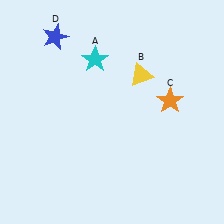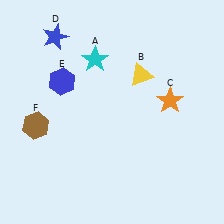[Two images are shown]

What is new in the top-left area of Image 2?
A blue hexagon (E) was added in the top-left area of Image 2.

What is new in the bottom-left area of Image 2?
A brown hexagon (F) was added in the bottom-left area of Image 2.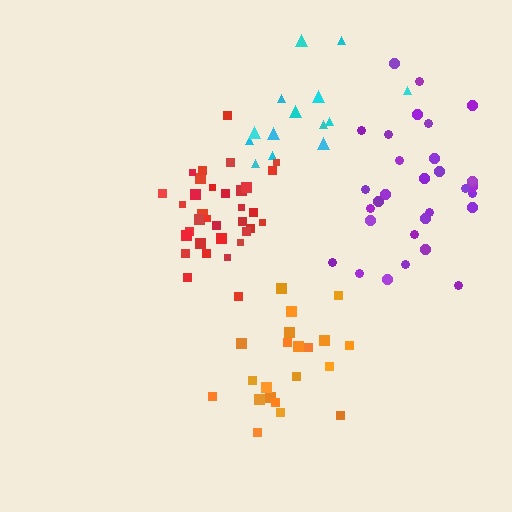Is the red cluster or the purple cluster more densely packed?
Red.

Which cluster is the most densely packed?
Red.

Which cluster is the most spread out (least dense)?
Cyan.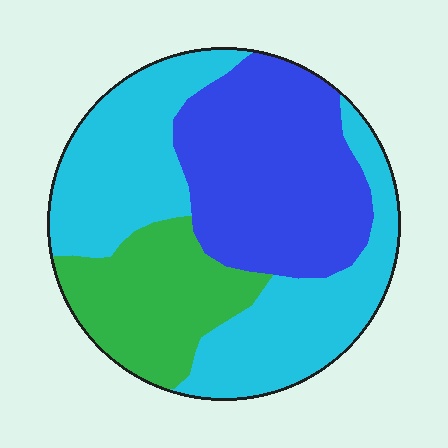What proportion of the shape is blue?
Blue takes up about one third (1/3) of the shape.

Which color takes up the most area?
Cyan, at roughly 45%.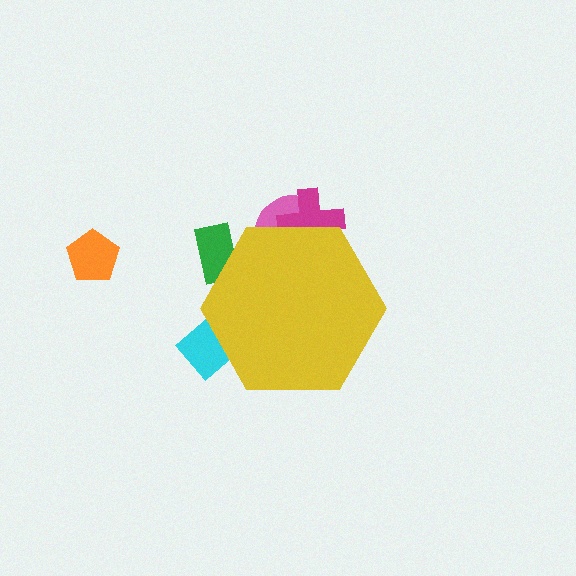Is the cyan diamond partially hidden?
Yes, the cyan diamond is partially hidden behind the yellow hexagon.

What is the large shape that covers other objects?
A yellow hexagon.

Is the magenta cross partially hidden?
Yes, the magenta cross is partially hidden behind the yellow hexagon.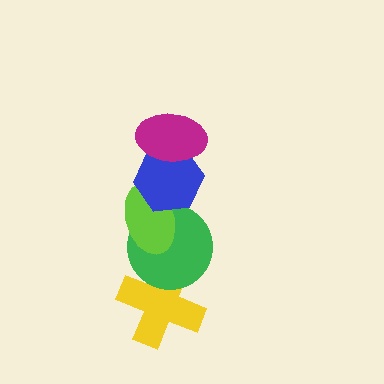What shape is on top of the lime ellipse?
The blue hexagon is on top of the lime ellipse.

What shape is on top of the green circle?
The lime ellipse is on top of the green circle.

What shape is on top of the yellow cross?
The green circle is on top of the yellow cross.